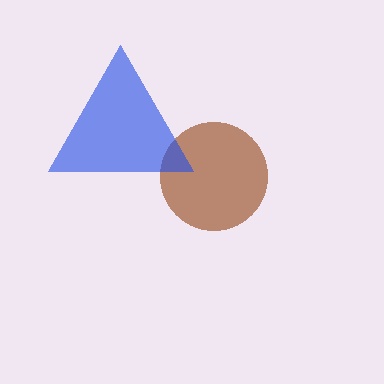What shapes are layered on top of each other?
The layered shapes are: a brown circle, a blue triangle.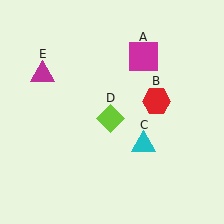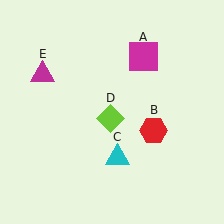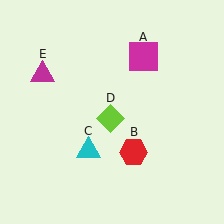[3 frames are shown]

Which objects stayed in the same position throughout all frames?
Magenta square (object A) and lime diamond (object D) and magenta triangle (object E) remained stationary.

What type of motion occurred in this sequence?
The red hexagon (object B), cyan triangle (object C) rotated clockwise around the center of the scene.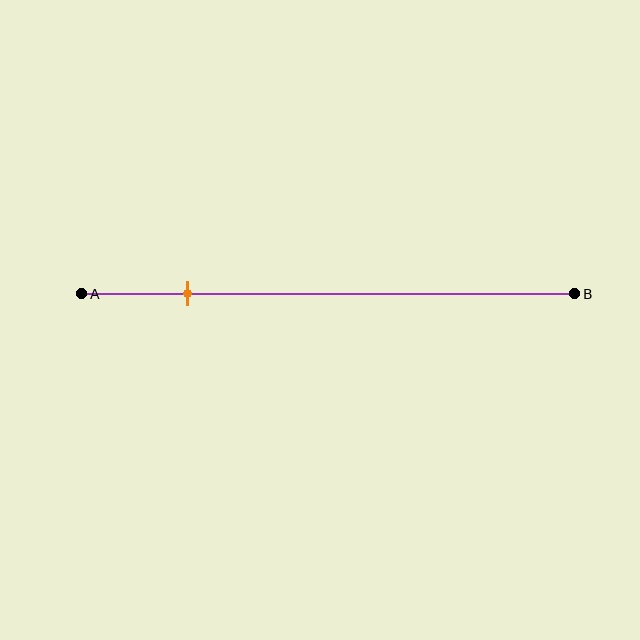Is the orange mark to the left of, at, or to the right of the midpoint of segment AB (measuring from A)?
The orange mark is to the left of the midpoint of segment AB.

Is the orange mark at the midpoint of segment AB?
No, the mark is at about 20% from A, not at the 50% midpoint.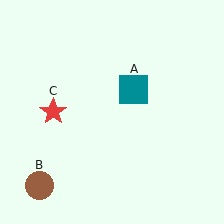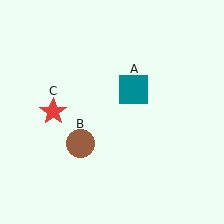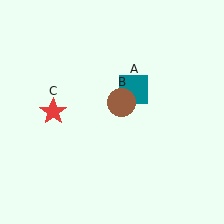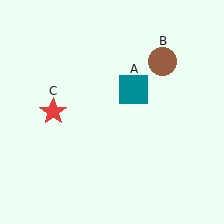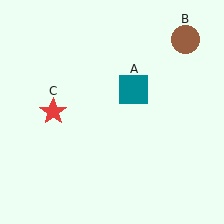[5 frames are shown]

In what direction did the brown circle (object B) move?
The brown circle (object B) moved up and to the right.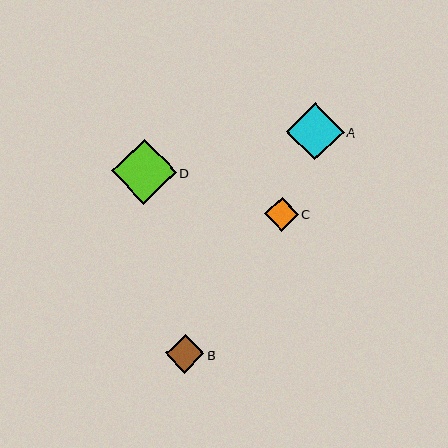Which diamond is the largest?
Diamond D is the largest with a size of approximately 65 pixels.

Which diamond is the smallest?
Diamond C is the smallest with a size of approximately 34 pixels.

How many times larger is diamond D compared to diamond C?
Diamond D is approximately 1.9 times the size of diamond C.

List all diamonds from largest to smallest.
From largest to smallest: D, A, B, C.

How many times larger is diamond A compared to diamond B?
Diamond A is approximately 1.5 times the size of diamond B.